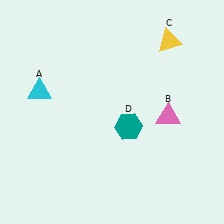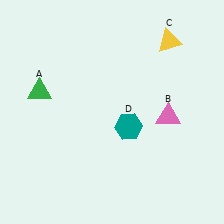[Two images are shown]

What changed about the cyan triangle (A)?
In Image 1, A is cyan. In Image 2, it changed to green.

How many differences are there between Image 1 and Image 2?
There is 1 difference between the two images.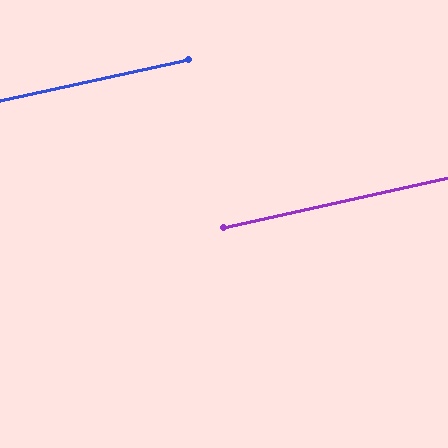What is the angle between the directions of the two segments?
Approximately 0 degrees.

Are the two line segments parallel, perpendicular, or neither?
Parallel — their directions differ by only 0.3°.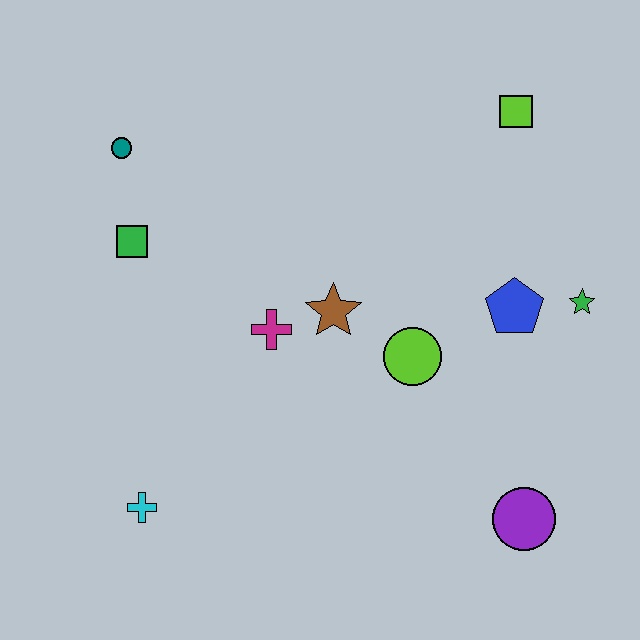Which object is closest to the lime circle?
The brown star is closest to the lime circle.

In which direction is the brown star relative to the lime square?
The brown star is below the lime square.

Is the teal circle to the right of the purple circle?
No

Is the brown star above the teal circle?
No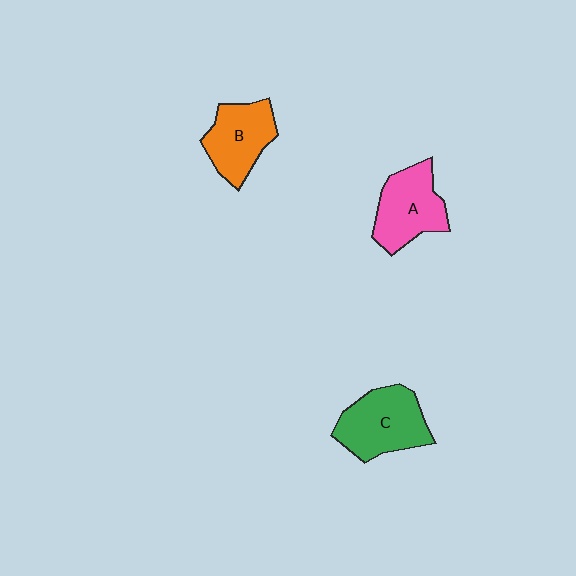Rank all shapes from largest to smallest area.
From largest to smallest: C (green), A (pink), B (orange).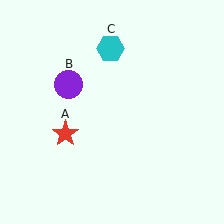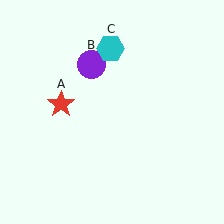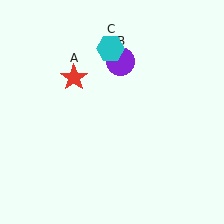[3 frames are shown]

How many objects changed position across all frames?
2 objects changed position: red star (object A), purple circle (object B).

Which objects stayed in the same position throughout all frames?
Cyan hexagon (object C) remained stationary.